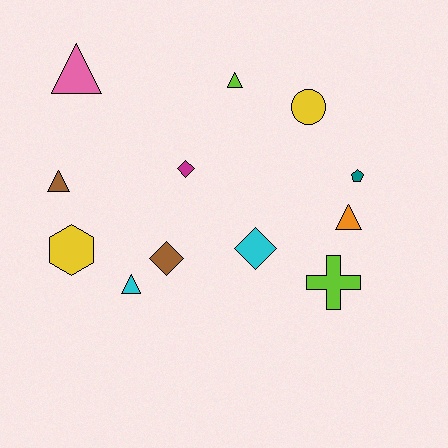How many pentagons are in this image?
There is 1 pentagon.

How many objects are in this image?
There are 12 objects.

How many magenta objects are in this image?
There is 1 magenta object.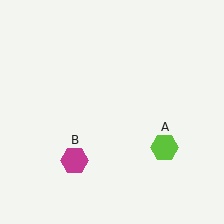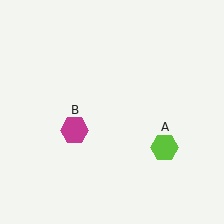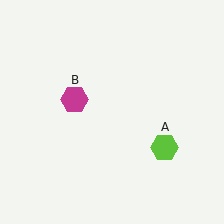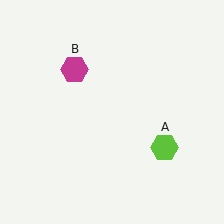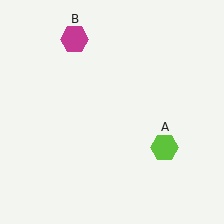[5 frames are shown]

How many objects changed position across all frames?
1 object changed position: magenta hexagon (object B).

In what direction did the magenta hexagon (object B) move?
The magenta hexagon (object B) moved up.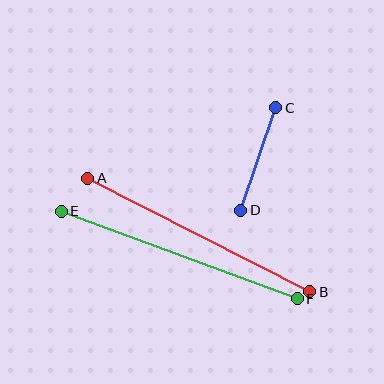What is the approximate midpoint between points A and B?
The midpoint is at approximately (199, 235) pixels.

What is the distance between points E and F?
The distance is approximately 252 pixels.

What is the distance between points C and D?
The distance is approximately 108 pixels.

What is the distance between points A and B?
The distance is approximately 249 pixels.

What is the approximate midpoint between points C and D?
The midpoint is at approximately (258, 159) pixels.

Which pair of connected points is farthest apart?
Points E and F are farthest apart.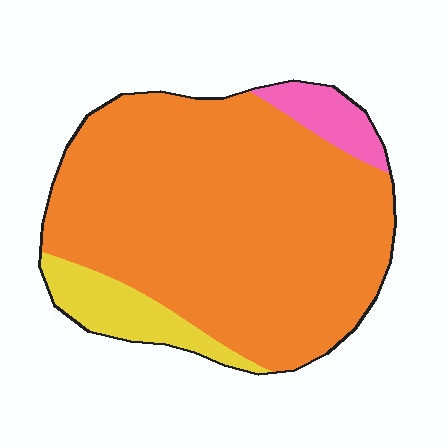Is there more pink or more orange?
Orange.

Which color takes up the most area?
Orange, at roughly 85%.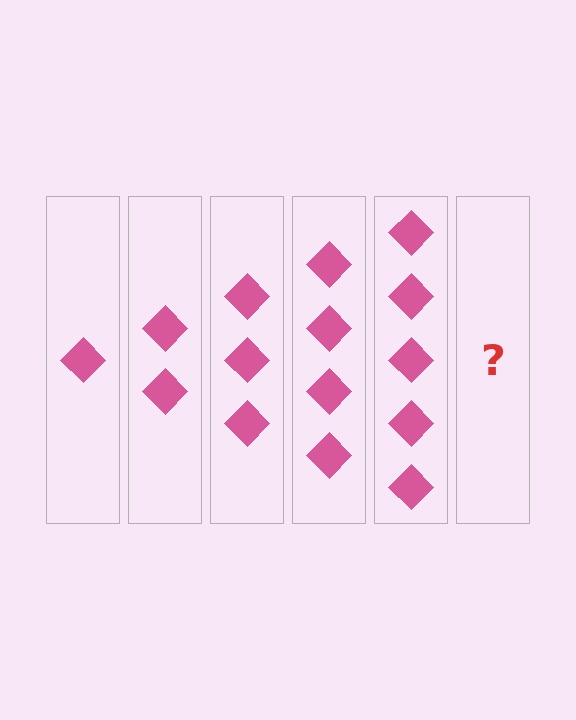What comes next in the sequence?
The next element should be 6 diamonds.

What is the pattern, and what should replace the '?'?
The pattern is that each step adds one more diamond. The '?' should be 6 diamonds.